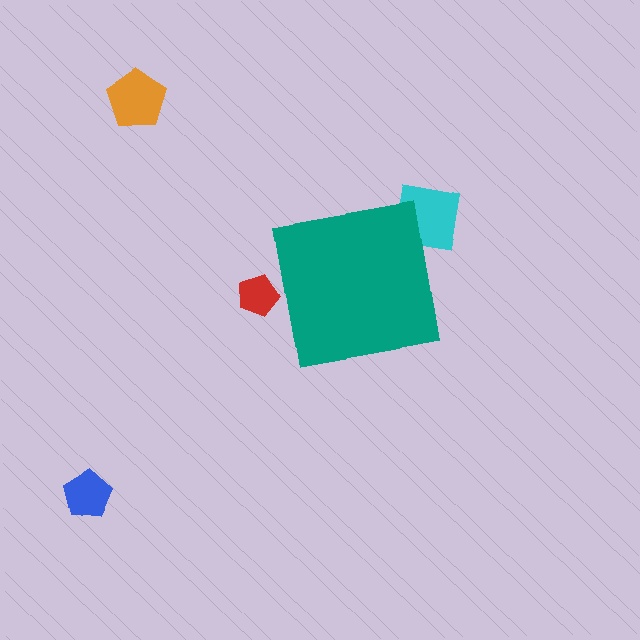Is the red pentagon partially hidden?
Yes, the red pentagon is partially hidden behind the teal square.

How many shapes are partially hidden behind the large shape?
2 shapes are partially hidden.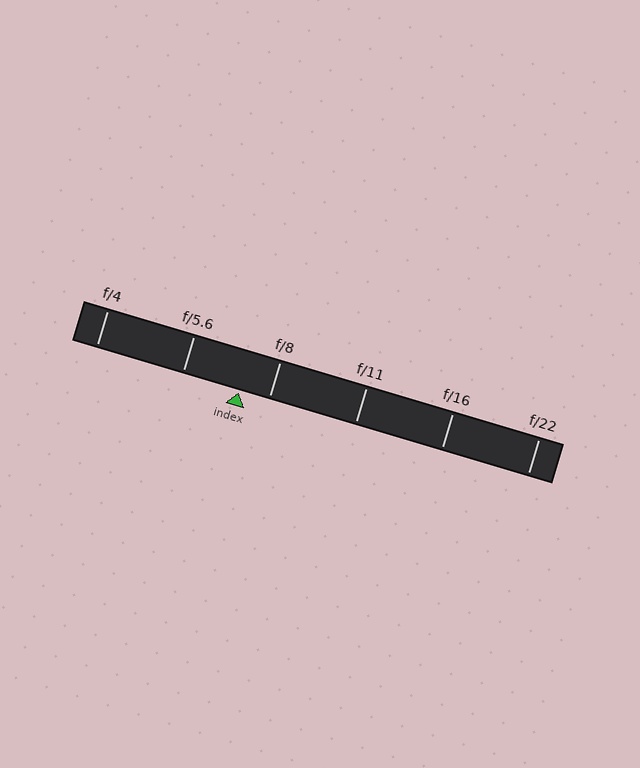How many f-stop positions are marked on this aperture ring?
There are 6 f-stop positions marked.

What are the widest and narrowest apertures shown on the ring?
The widest aperture shown is f/4 and the narrowest is f/22.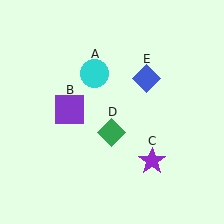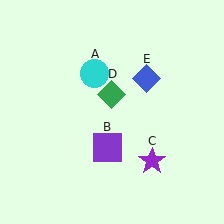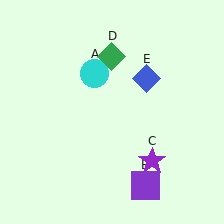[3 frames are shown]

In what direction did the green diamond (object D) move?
The green diamond (object D) moved up.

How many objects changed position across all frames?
2 objects changed position: purple square (object B), green diamond (object D).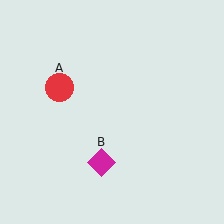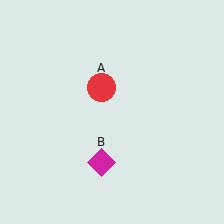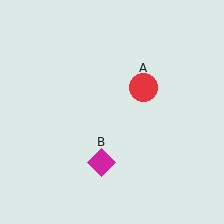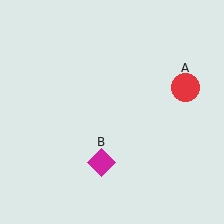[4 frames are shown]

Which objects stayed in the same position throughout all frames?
Magenta diamond (object B) remained stationary.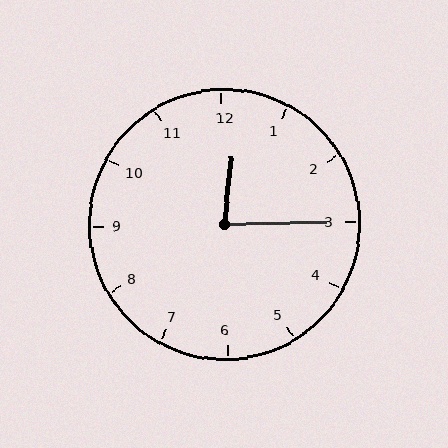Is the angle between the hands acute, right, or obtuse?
It is acute.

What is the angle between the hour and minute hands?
Approximately 82 degrees.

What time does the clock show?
12:15.